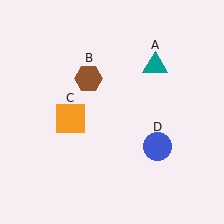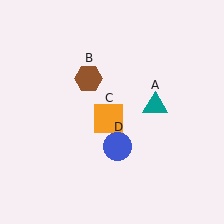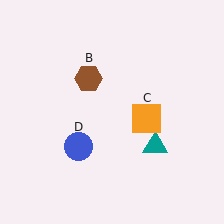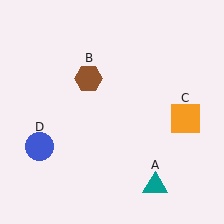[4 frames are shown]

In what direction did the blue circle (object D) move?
The blue circle (object D) moved left.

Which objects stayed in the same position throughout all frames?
Brown hexagon (object B) remained stationary.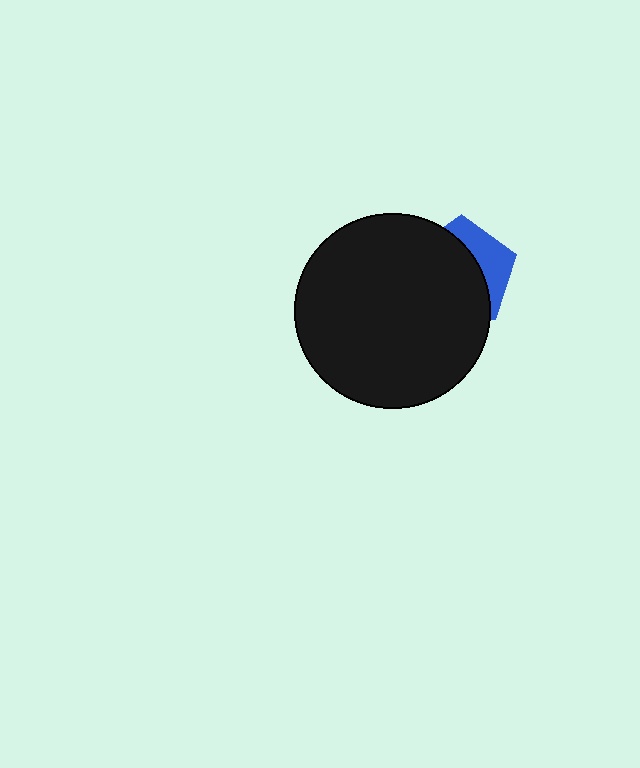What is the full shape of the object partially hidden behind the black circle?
The partially hidden object is a blue pentagon.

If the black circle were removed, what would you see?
You would see the complete blue pentagon.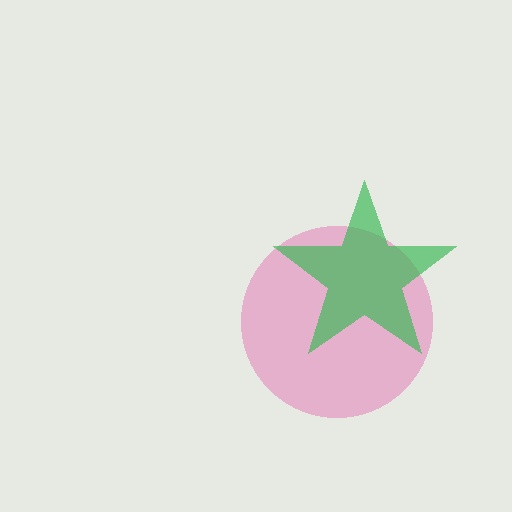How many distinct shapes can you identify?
There are 2 distinct shapes: a pink circle, a green star.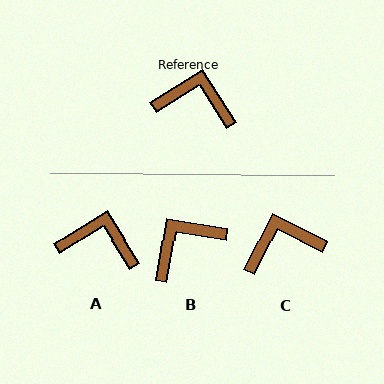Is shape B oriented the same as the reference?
No, it is off by about 48 degrees.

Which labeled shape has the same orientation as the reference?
A.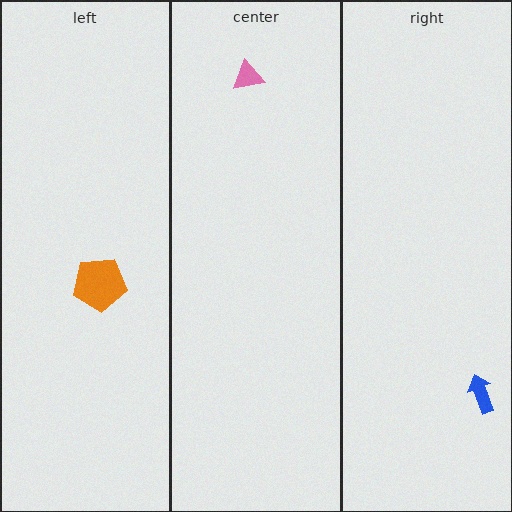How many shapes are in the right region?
1.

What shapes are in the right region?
The blue arrow.